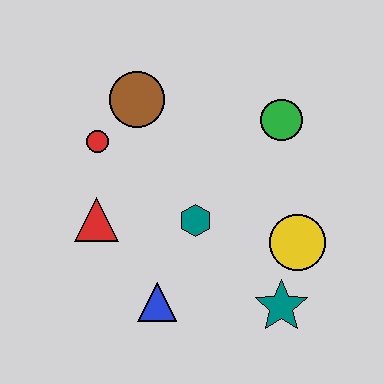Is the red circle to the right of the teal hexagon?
No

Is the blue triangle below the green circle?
Yes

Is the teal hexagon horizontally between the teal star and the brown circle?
Yes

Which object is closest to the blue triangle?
The teal hexagon is closest to the blue triangle.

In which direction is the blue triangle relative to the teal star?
The blue triangle is to the left of the teal star.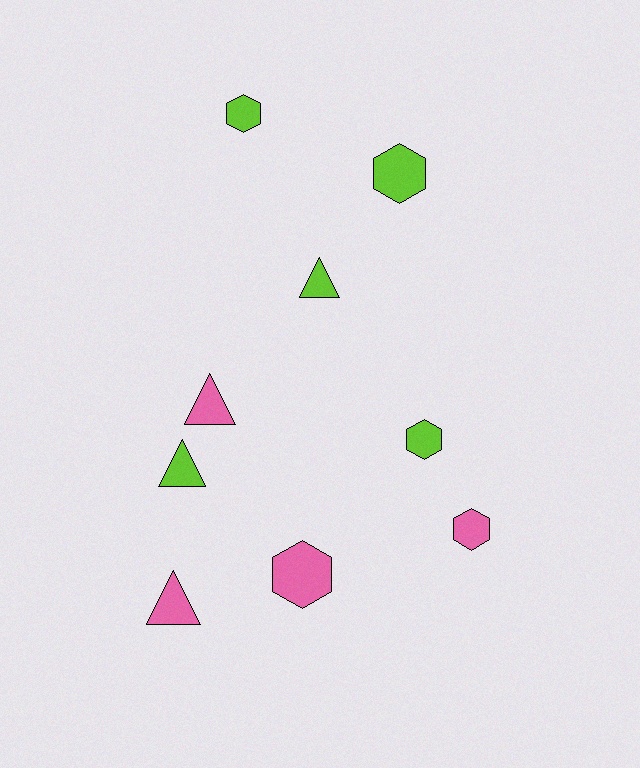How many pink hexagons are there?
There are 2 pink hexagons.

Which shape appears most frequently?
Hexagon, with 5 objects.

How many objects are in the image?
There are 9 objects.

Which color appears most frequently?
Lime, with 5 objects.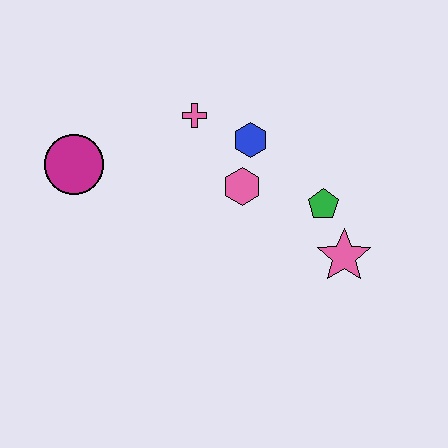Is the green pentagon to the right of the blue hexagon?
Yes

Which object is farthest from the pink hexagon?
The magenta circle is farthest from the pink hexagon.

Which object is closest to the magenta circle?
The pink cross is closest to the magenta circle.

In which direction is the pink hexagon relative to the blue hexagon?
The pink hexagon is below the blue hexagon.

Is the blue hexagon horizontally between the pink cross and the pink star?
Yes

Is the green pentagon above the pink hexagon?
No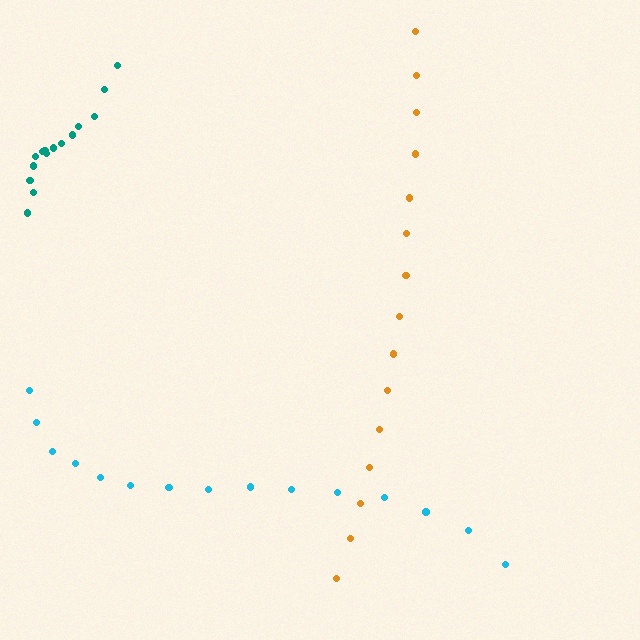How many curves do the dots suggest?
There are 3 distinct paths.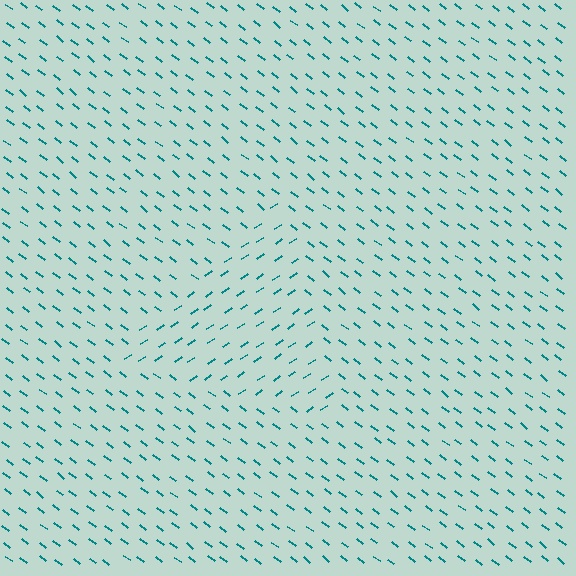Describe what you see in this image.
The image is filled with small teal line segments. A triangle region in the image has lines oriented differently from the surrounding lines, creating a visible texture boundary.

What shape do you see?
I see a triangle.